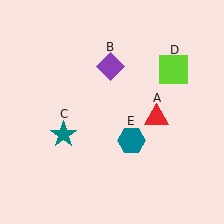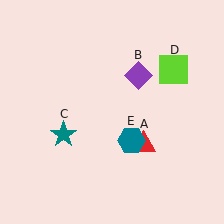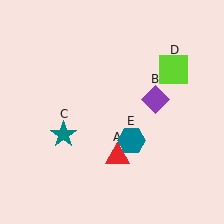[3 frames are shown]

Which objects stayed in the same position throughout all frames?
Teal star (object C) and lime square (object D) and teal hexagon (object E) remained stationary.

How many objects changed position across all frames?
2 objects changed position: red triangle (object A), purple diamond (object B).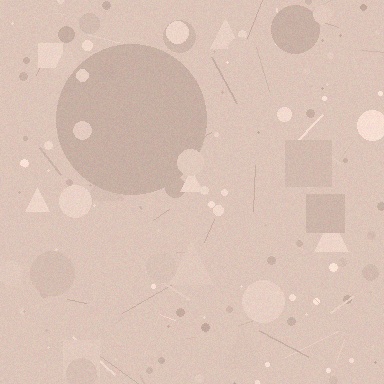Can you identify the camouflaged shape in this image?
The camouflaged shape is a circle.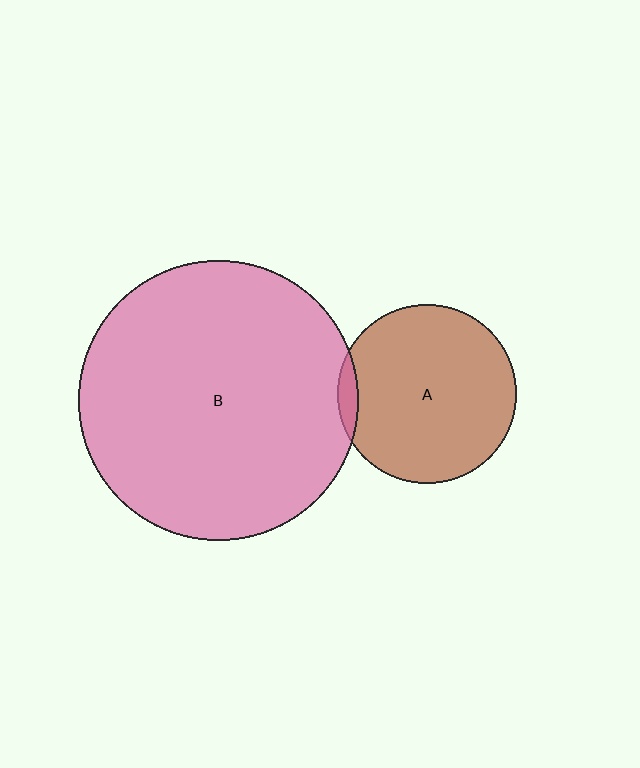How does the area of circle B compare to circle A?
Approximately 2.5 times.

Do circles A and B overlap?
Yes.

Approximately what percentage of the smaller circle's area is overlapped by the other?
Approximately 5%.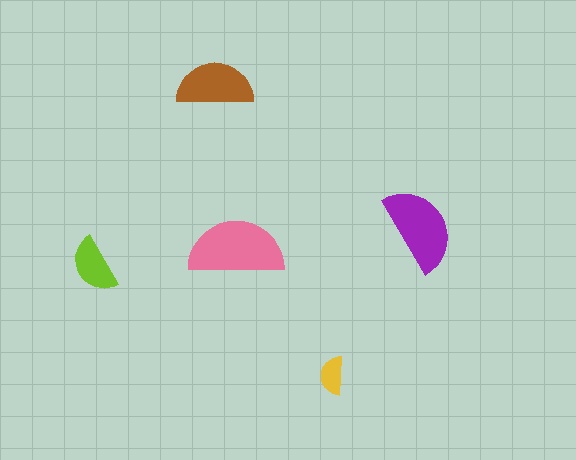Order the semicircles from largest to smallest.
the pink one, the purple one, the brown one, the lime one, the yellow one.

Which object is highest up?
The brown semicircle is topmost.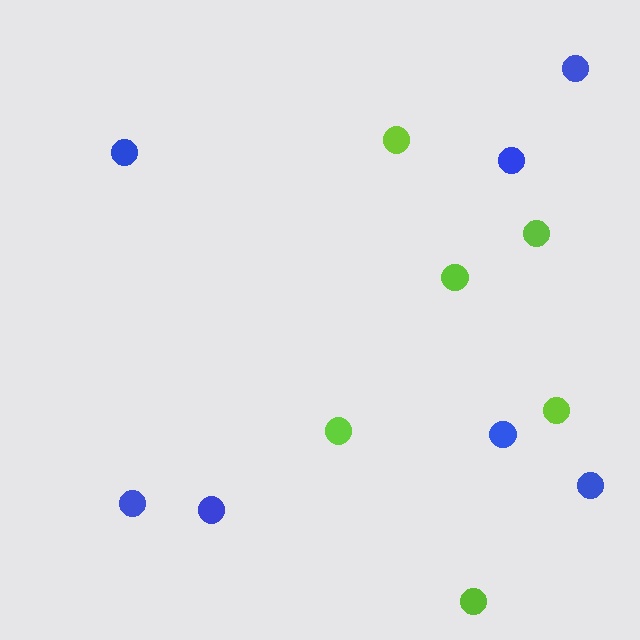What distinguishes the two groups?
There are 2 groups: one group of blue circles (7) and one group of lime circles (6).